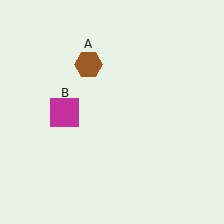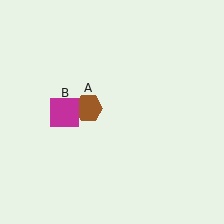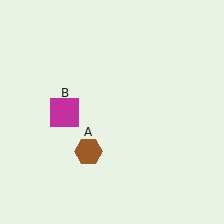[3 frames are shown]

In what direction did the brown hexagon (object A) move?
The brown hexagon (object A) moved down.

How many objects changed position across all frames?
1 object changed position: brown hexagon (object A).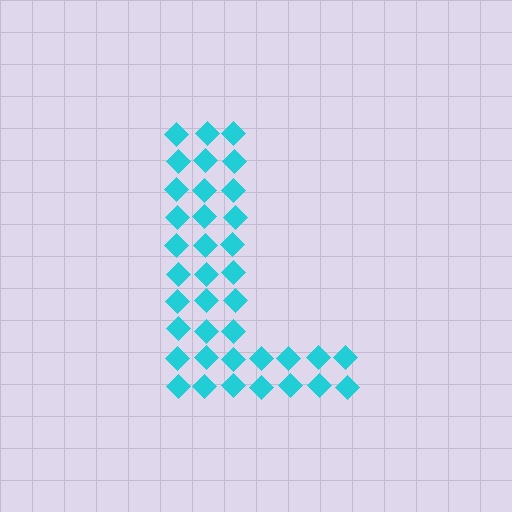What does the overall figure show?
The overall figure shows the letter L.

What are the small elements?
The small elements are diamonds.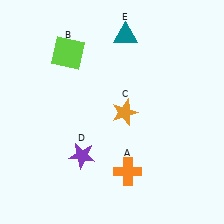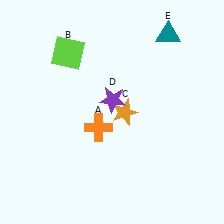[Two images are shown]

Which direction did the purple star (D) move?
The purple star (D) moved up.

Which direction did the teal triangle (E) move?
The teal triangle (E) moved right.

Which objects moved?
The objects that moved are: the orange cross (A), the purple star (D), the teal triangle (E).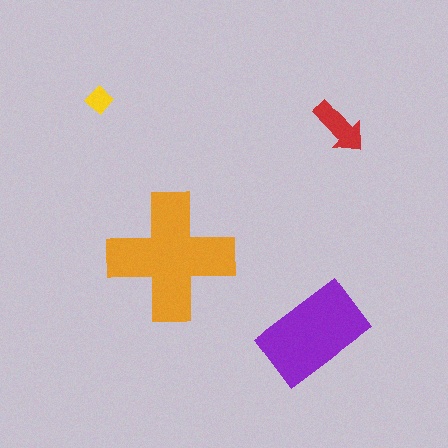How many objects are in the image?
There are 4 objects in the image.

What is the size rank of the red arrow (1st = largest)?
3rd.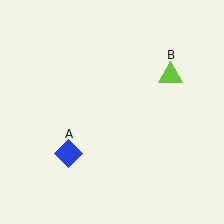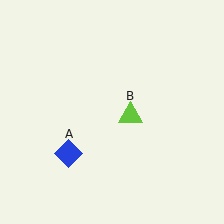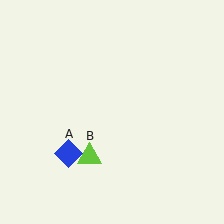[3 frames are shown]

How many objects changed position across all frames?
1 object changed position: lime triangle (object B).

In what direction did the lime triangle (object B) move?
The lime triangle (object B) moved down and to the left.